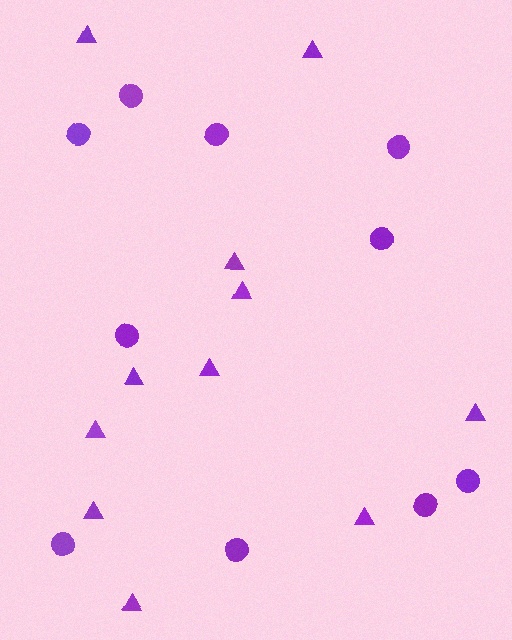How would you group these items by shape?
There are 2 groups: one group of circles (10) and one group of triangles (11).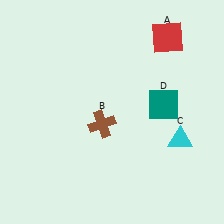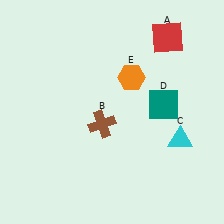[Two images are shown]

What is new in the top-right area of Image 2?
An orange hexagon (E) was added in the top-right area of Image 2.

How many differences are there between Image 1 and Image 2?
There is 1 difference between the two images.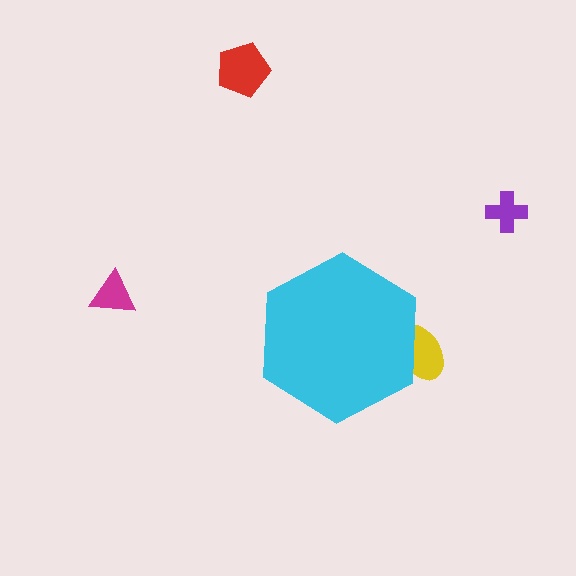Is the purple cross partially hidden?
No, the purple cross is fully visible.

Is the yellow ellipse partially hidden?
Yes, the yellow ellipse is partially hidden behind the cyan hexagon.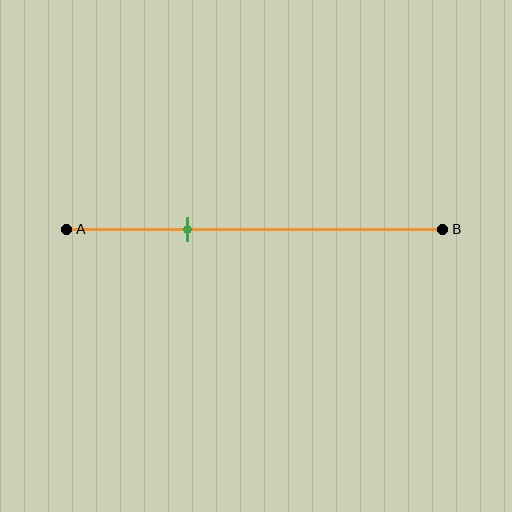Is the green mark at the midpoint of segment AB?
No, the mark is at about 30% from A, not at the 50% midpoint.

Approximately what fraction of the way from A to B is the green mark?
The green mark is approximately 30% of the way from A to B.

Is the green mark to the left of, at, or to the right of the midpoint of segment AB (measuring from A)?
The green mark is to the left of the midpoint of segment AB.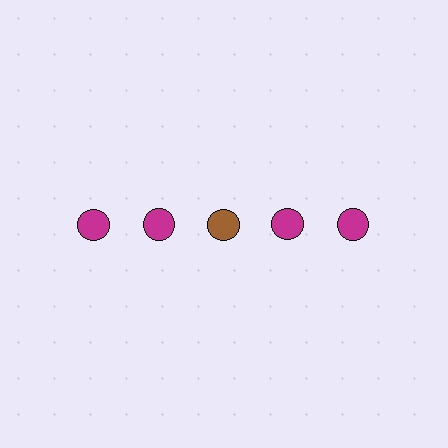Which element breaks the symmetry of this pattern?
The brown circle in the top row, center column breaks the symmetry. All other shapes are magenta circles.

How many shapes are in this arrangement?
There are 5 shapes arranged in a grid pattern.